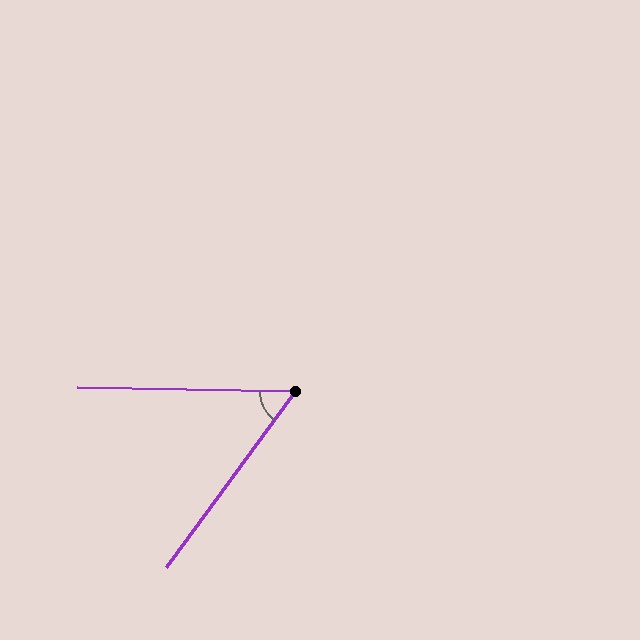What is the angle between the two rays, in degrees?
Approximately 55 degrees.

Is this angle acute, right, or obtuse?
It is acute.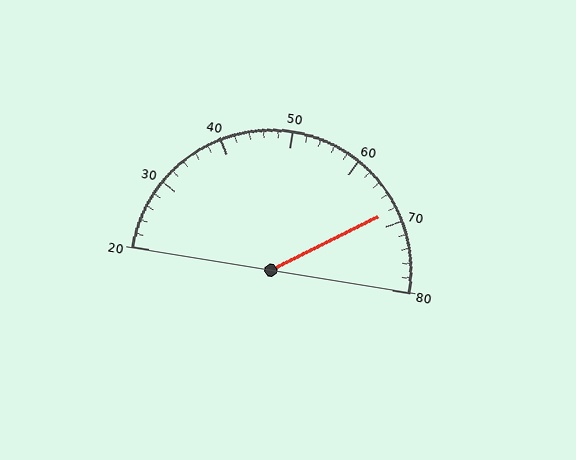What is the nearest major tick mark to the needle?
The nearest major tick mark is 70.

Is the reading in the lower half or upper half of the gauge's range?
The reading is in the upper half of the range (20 to 80).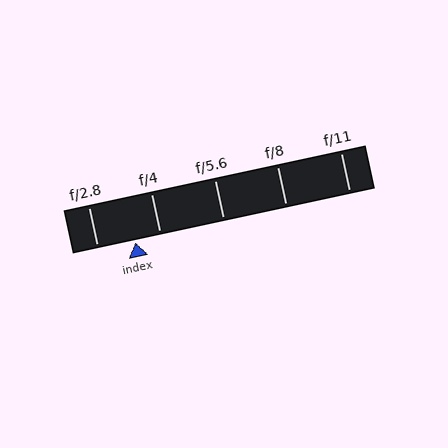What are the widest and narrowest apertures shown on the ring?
The widest aperture shown is f/2.8 and the narrowest is f/11.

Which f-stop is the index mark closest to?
The index mark is closest to f/4.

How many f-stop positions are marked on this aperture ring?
There are 5 f-stop positions marked.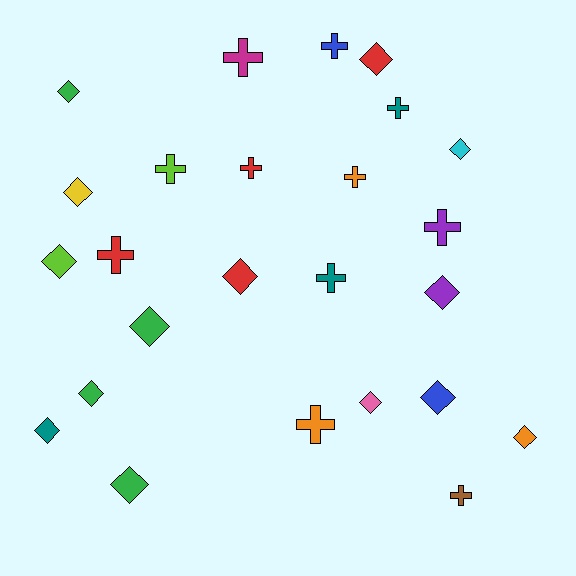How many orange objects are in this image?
There are 3 orange objects.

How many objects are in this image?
There are 25 objects.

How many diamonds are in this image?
There are 14 diamonds.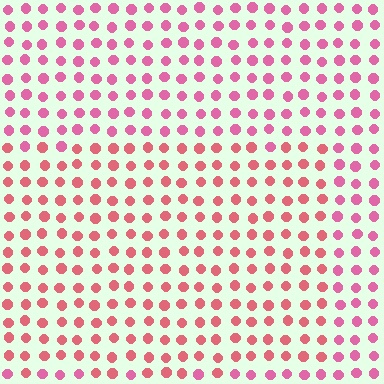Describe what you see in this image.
The image is filled with small pink elements in a uniform arrangement. A rectangle-shaped region is visible where the elements are tinted to a slightly different hue, forming a subtle color boundary.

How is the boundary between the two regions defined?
The boundary is defined purely by a slight shift in hue (about 24 degrees). Spacing, size, and orientation are identical on both sides.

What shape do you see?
I see a rectangle.